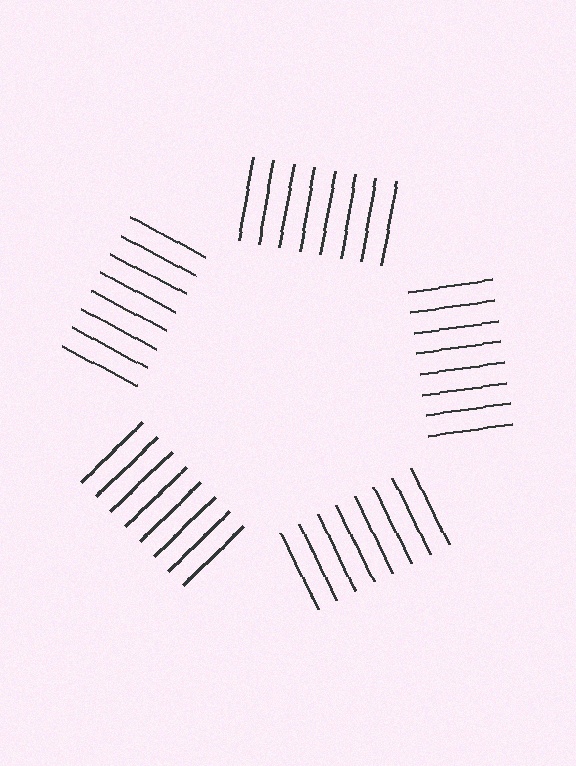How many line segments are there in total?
40 — 8 along each of the 5 edges.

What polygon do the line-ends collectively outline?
An illusory pentagon — the line segments terminate on its edges but no continuous stroke is drawn.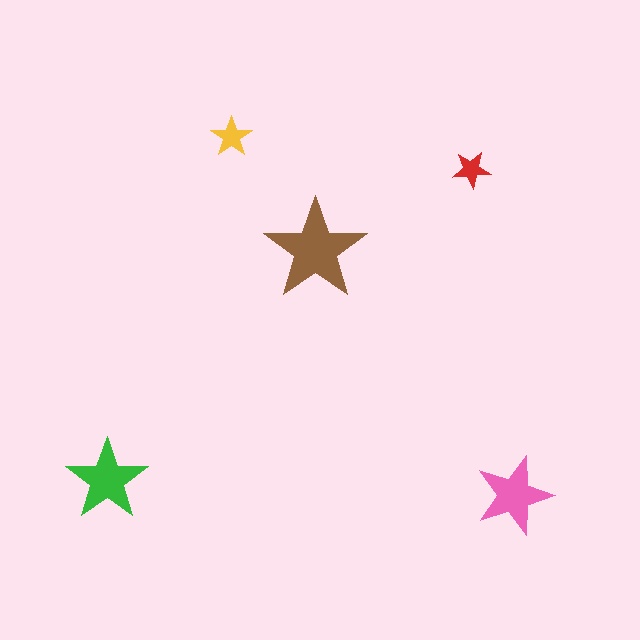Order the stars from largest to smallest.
the brown one, the green one, the pink one, the yellow one, the red one.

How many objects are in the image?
There are 5 objects in the image.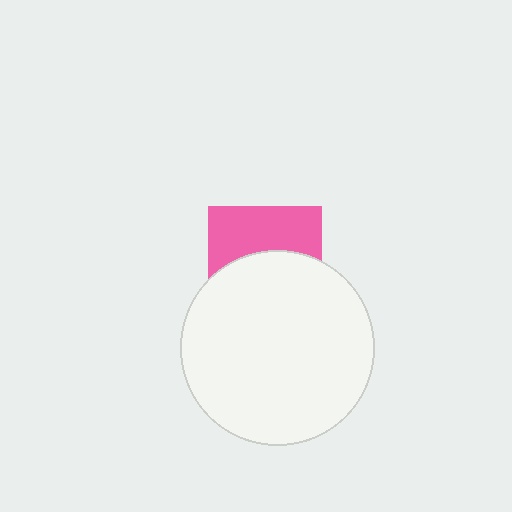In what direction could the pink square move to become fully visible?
The pink square could move up. That would shift it out from behind the white circle entirely.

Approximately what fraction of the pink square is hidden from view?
Roughly 56% of the pink square is hidden behind the white circle.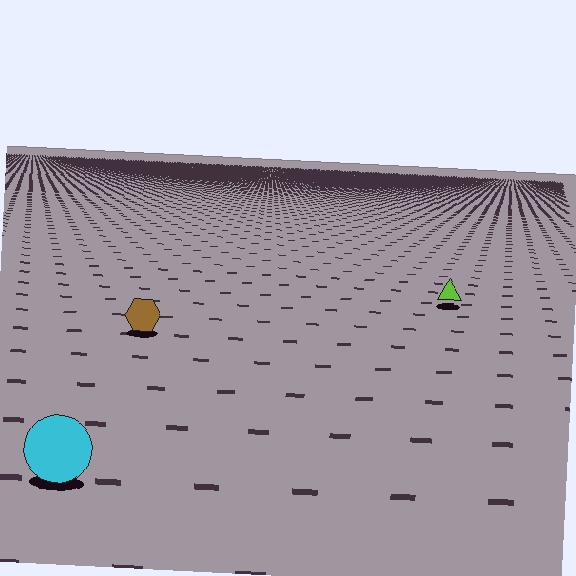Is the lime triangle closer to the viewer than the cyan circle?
No. The cyan circle is closer — you can tell from the texture gradient: the ground texture is coarser near it.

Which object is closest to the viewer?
The cyan circle is closest. The texture marks near it are larger and more spread out.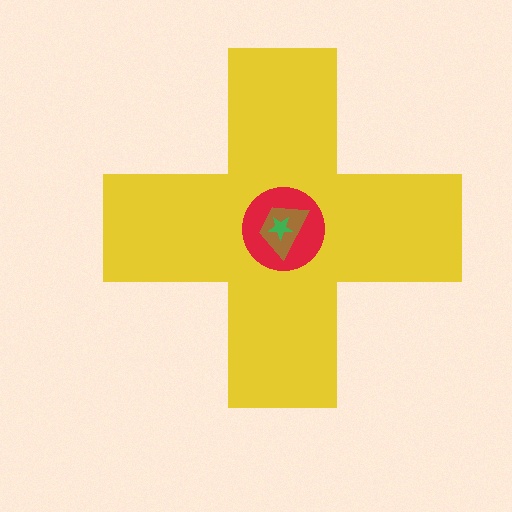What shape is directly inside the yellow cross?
The red circle.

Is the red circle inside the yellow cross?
Yes.